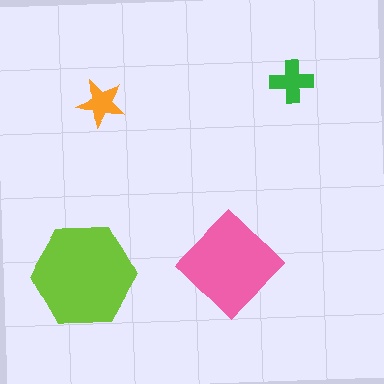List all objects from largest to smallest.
The lime hexagon, the pink diamond, the green cross, the orange star.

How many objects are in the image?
There are 4 objects in the image.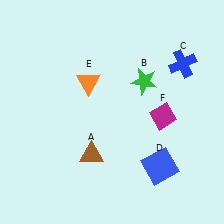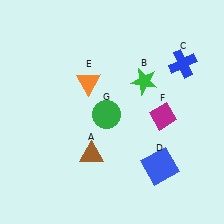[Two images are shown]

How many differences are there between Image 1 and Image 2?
There is 1 difference between the two images.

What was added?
A green circle (G) was added in Image 2.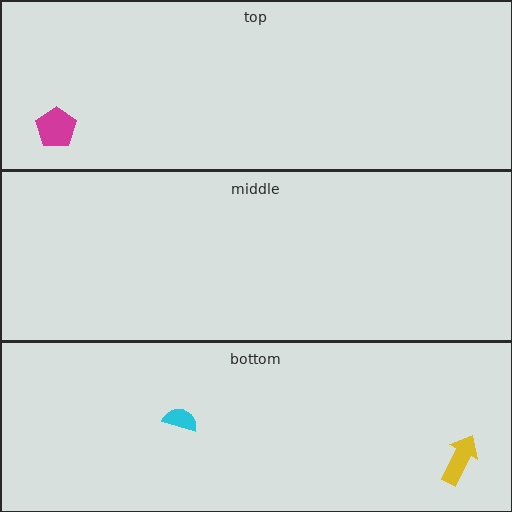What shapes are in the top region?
The magenta pentagon.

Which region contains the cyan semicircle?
The bottom region.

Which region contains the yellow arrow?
The bottom region.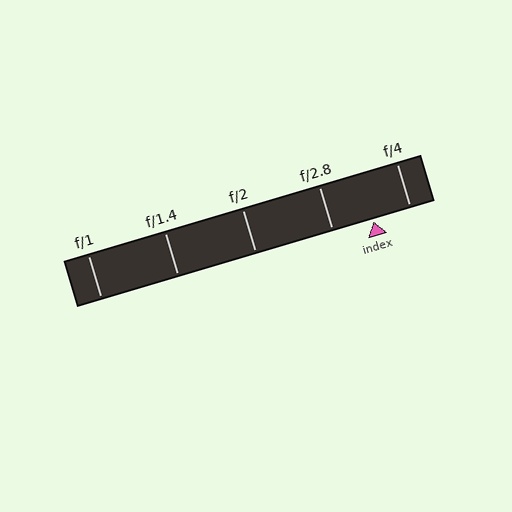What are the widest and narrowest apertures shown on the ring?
The widest aperture shown is f/1 and the narrowest is f/4.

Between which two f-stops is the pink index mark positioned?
The index mark is between f/2.8 and f/4.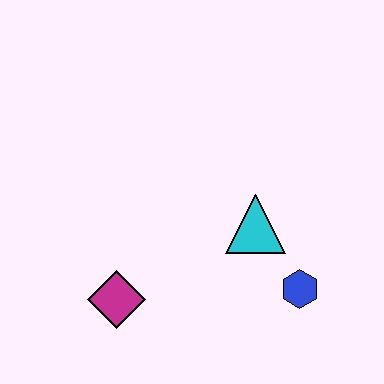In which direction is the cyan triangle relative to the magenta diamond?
The cyan triangle is to the right of the magenta diamond.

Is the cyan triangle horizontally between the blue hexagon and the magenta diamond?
Yes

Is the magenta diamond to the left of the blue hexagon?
Yes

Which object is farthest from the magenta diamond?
The blue hexagon is farthest from the magenta diamond.